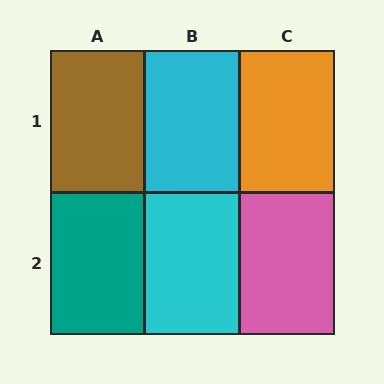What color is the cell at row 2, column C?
Pink.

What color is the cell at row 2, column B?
Cyan.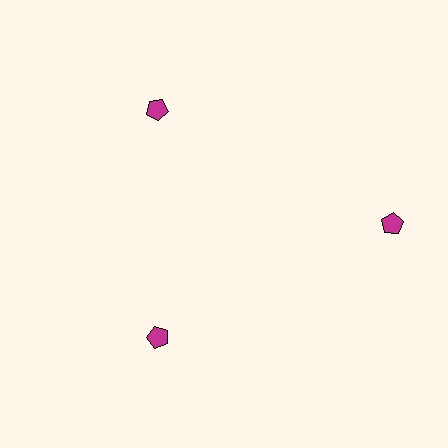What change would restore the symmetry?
The symmetry would be restored by moving it inward, back onto the ring so that all 3 pentagons sit at equal angles and equal distance from the center.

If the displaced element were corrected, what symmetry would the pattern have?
It would have 3-fold rotational symmetry — the pattern would map onto itself every 120 degrees.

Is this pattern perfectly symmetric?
No. The 3 magenta pentagons are arranged in a ring, but one element near the 3 o'clock position is pushed outward from the center, breaking the 3-fold rotational symmetry.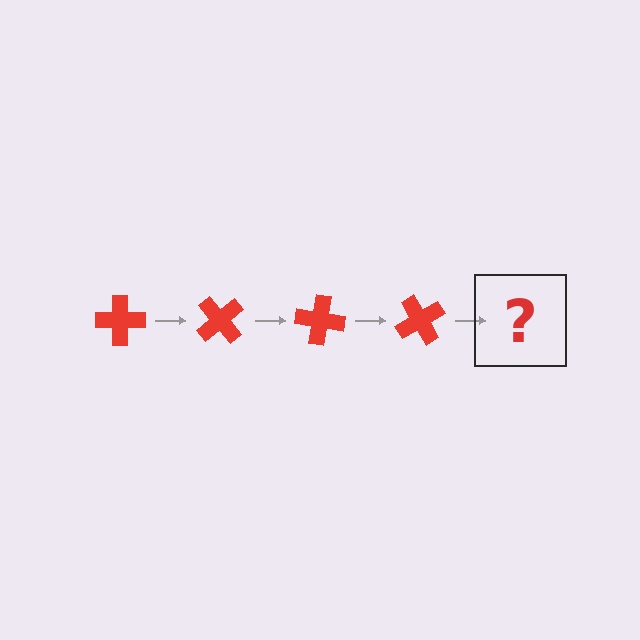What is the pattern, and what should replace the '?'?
The pattern is that the cross rotates 50 degrees each step. The '?' should be a red cross rotated 200 degrees.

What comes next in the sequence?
The next element should be a red cross rotated 200 degrees.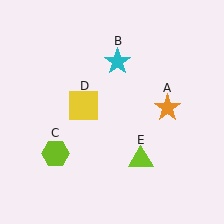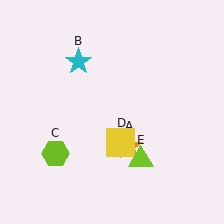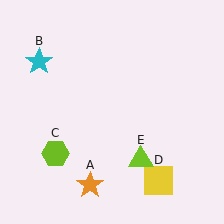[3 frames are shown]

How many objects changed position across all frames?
3 objects changed position: orange star (object A), cyan star (object B), yellow square (object D).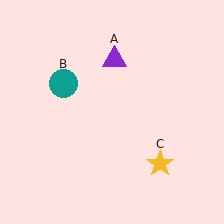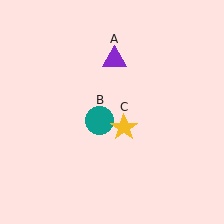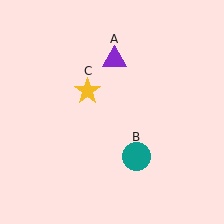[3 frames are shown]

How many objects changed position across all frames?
2 objects changed position: teal circle (object B), yellow star (object C).